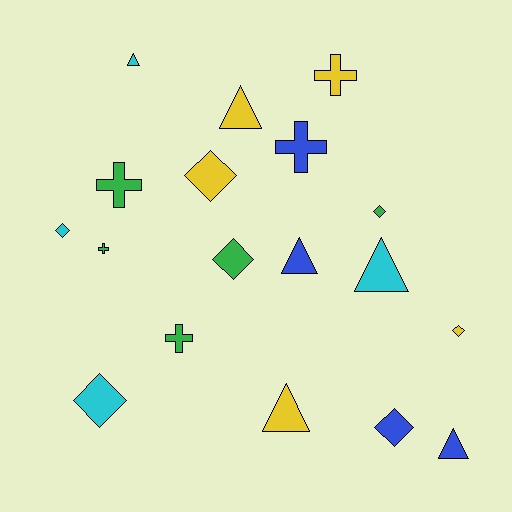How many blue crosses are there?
There is 1 blue cross.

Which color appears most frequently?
Yellow, with 5 objects.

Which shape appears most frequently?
Diamond, with 7 objects.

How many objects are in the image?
There are 18 objects.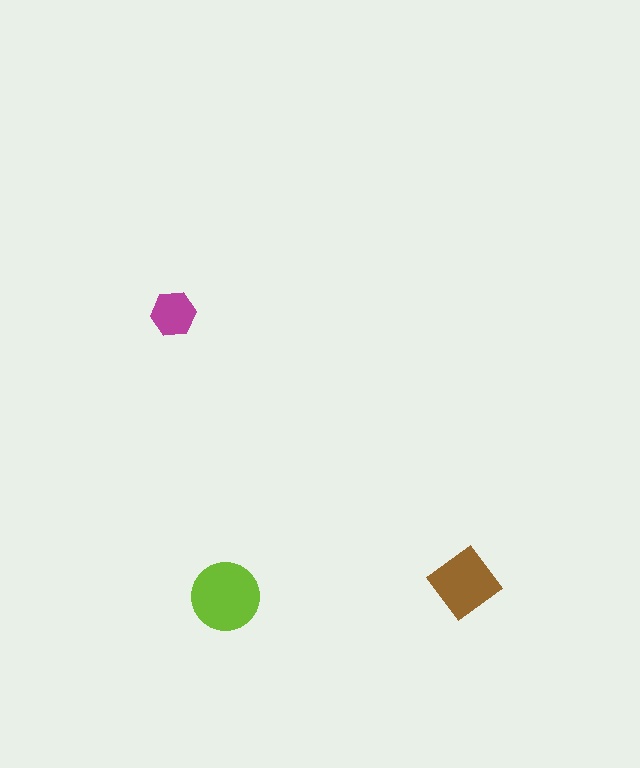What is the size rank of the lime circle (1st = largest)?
1st.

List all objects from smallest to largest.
The magenta hexagon, the brown diamond, the lime circle.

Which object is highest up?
The magenta hexagon is topmost.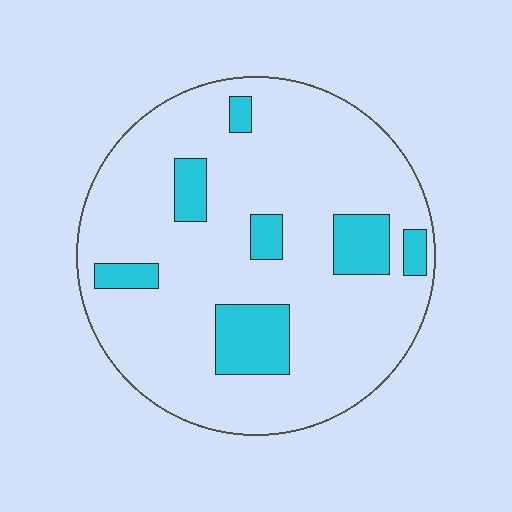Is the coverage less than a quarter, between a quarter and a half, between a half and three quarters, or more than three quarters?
Less than a quarter.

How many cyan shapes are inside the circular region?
7.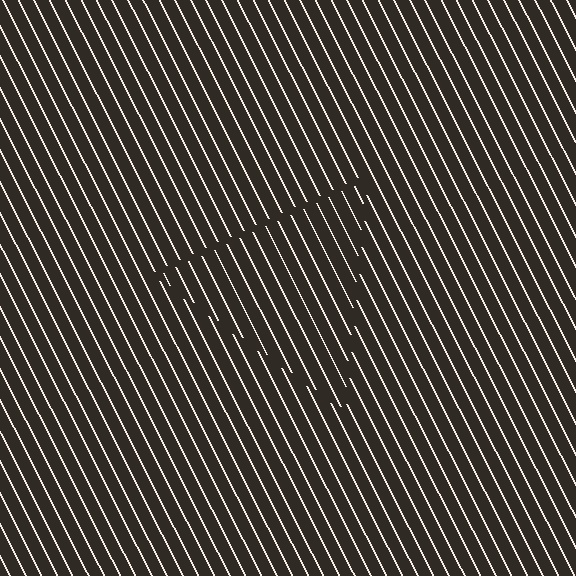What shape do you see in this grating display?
An illusory triangle. The interior of the shape contains the same grating, shifted by half a period — the contour is defined by the phase discontinuity where line-ends from the inner and outer gratings abut.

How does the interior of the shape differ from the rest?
The interior of the shape contains the same grating, shifted by half a period — the contour is defined by the phase discontinuity where line-ends from the inner and outer gratings abut.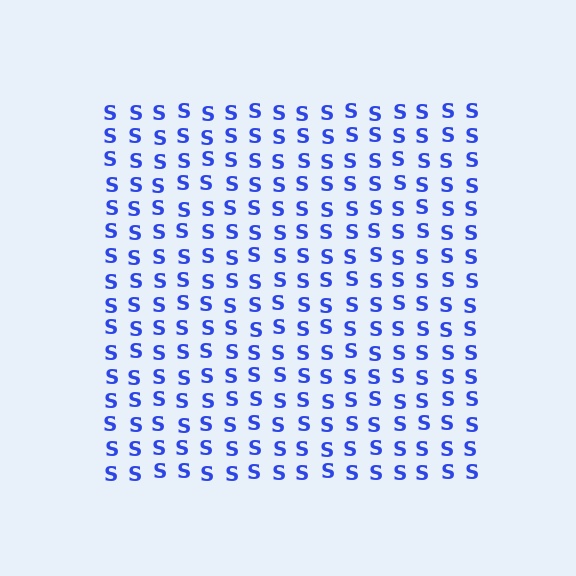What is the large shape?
The large shape is a square.